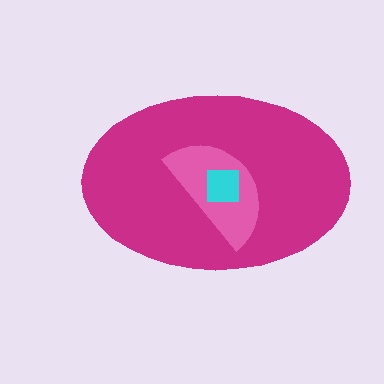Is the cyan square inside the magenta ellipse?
Yes.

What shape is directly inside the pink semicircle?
The cyan square.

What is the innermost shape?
The cyan square.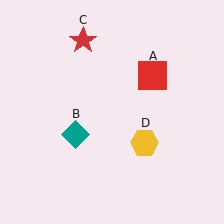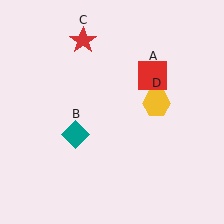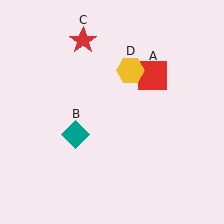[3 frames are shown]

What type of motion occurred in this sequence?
The yellow hexagon (object D) rotated counterclockwise around the center of the scene.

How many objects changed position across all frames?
1 object changed position: yellow hexagon (object D).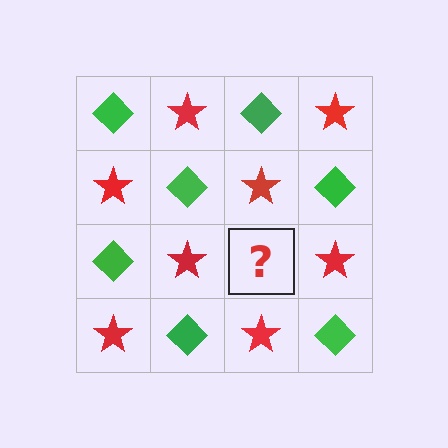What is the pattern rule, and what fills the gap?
The rule is that it alternates green diamond and red star in a checkerboard pattern. The gap should be filled with a green diamond.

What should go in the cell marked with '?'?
The missing cell should contain a green diamond.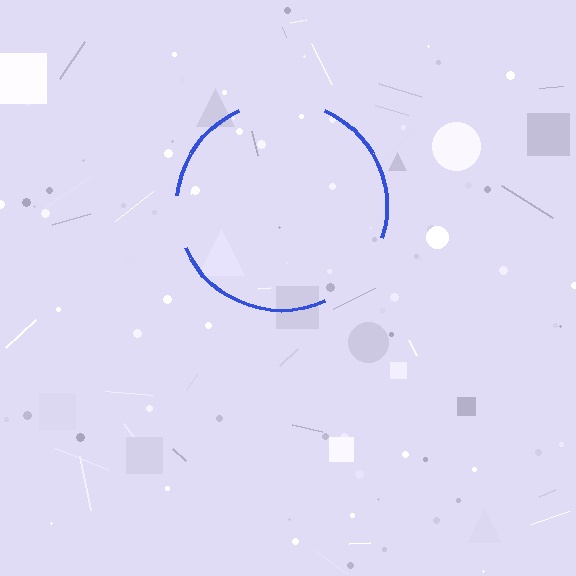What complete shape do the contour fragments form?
The contour fragments form a circle.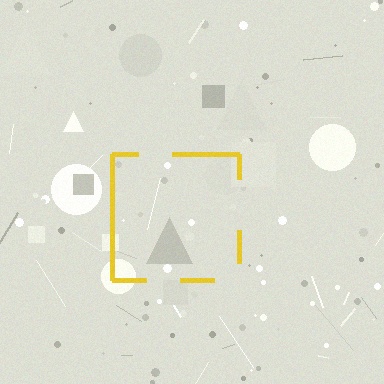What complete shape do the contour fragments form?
The contour fragments form a square.